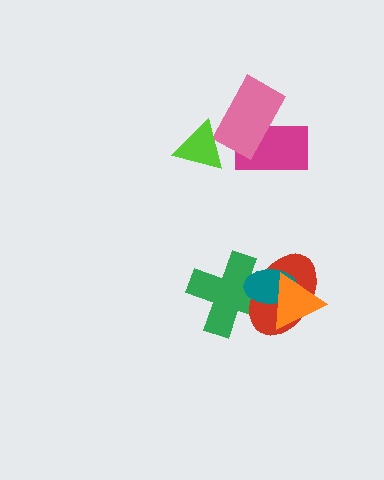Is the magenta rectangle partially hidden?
Yes, it is partially covered by another shape.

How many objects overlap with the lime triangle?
1 object overlaps with the lime triangle.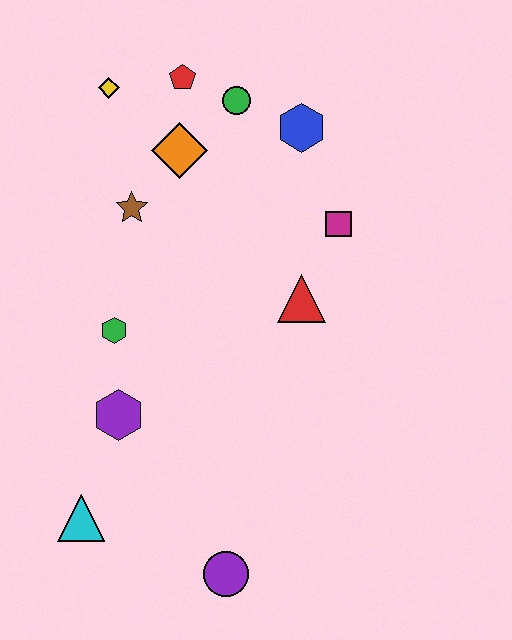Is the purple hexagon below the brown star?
Yes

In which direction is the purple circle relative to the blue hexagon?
The purple circle is below the blue hexagon.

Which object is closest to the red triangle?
The magenta square is closest to the red triangle.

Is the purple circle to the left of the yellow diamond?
No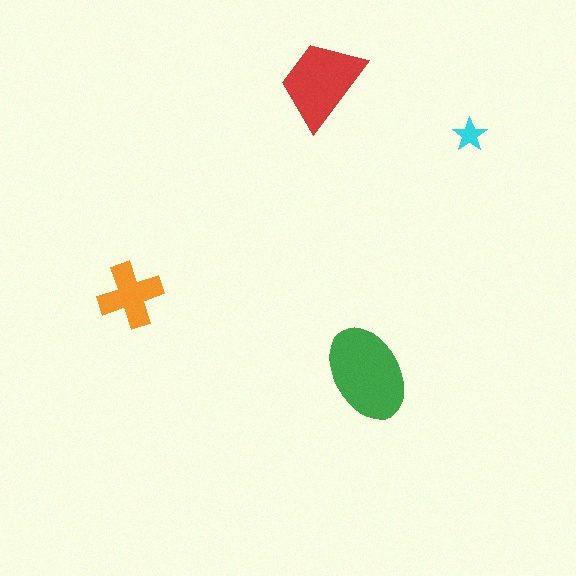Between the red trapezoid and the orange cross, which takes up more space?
The red trapezoid.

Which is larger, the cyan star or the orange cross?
The orange cross.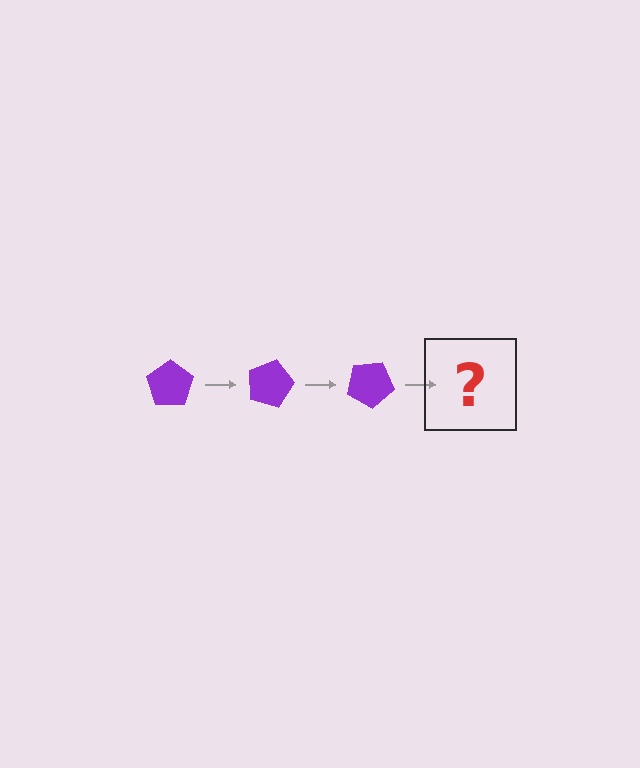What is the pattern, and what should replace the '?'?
The pattern is that the pentagon rotates 15 degrees each step. The '?' should be a purple pentagon rotated 45 degrees.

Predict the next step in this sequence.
The next step is a purple pentagon rotated 45 degrees.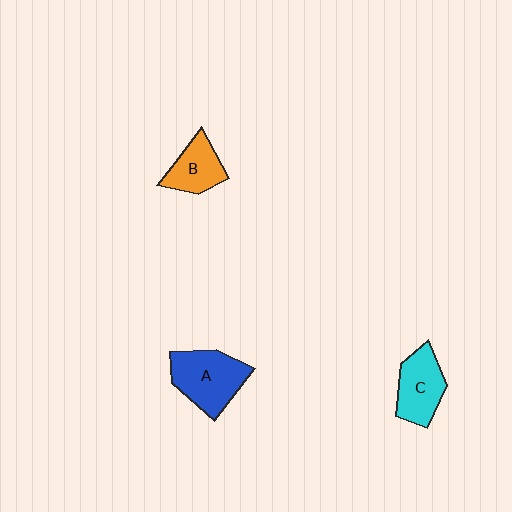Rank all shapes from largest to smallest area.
From largest to smallest: A (blue), C (cyan), B (orange).